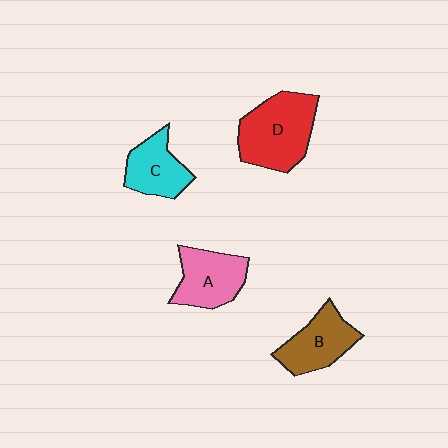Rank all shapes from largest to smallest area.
From largest to smallest: D (red), A (pink), B (brown), C (cyan).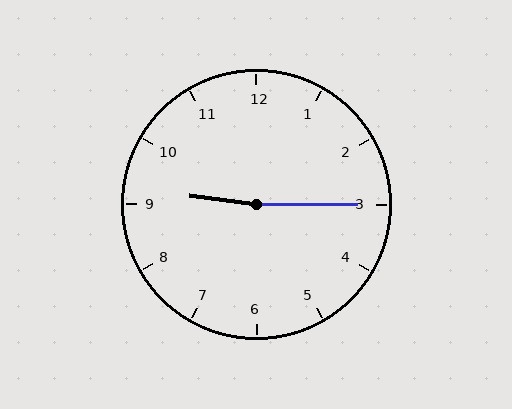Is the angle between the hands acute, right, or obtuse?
It is obtuse.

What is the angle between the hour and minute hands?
Approximately 172 degrees.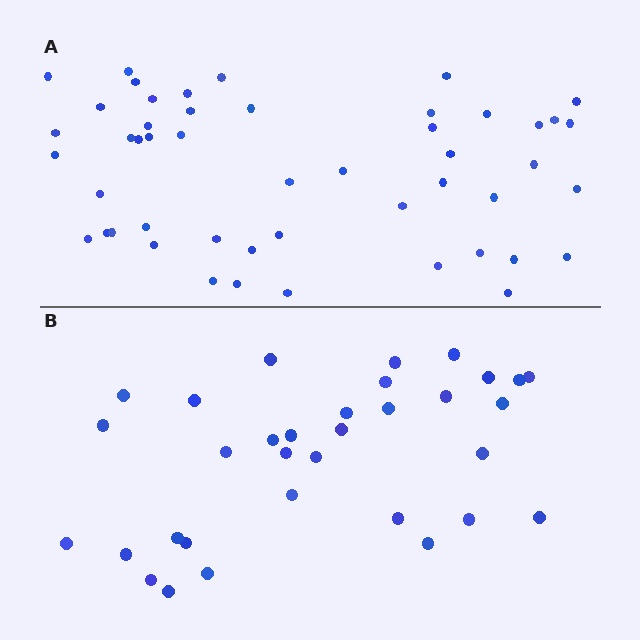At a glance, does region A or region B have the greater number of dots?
Region A (the top region) has more dots.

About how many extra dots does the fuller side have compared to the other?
Region A has approximately 15 more dots than region B.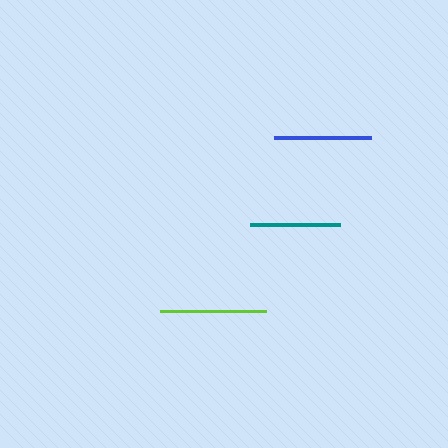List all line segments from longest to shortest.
From longest to shortest: lime, blue, teal.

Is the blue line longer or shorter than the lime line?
The lime line is longer than the blue line.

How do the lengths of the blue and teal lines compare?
The blue and teal lines are approximately the same length.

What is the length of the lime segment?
The lime segment is approximately 106 pixels long.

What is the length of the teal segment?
The teal segment is approximately 90 pixels long.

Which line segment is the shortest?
The teal line is the shortest at approximately 90 pixels.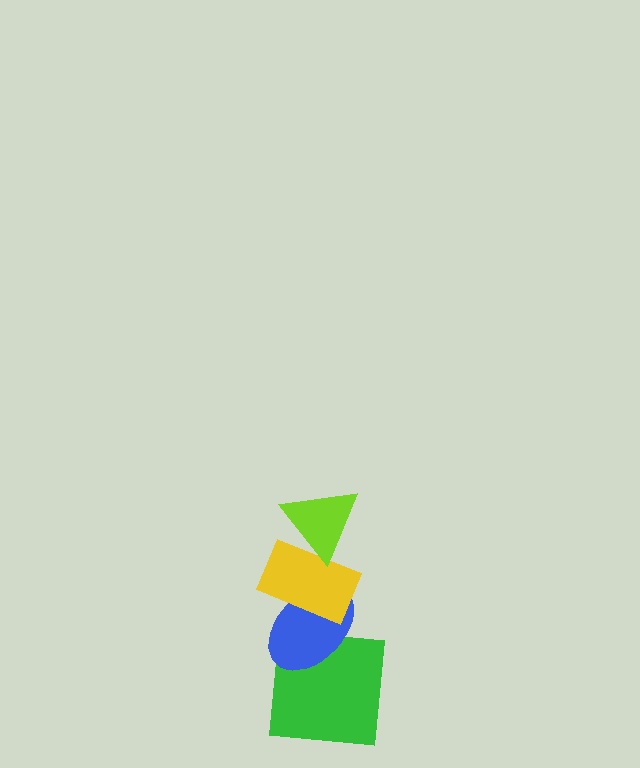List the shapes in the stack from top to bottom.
From top to bottom: the lime triangle, the yellow rectangle, the blue ellipse, the green square.